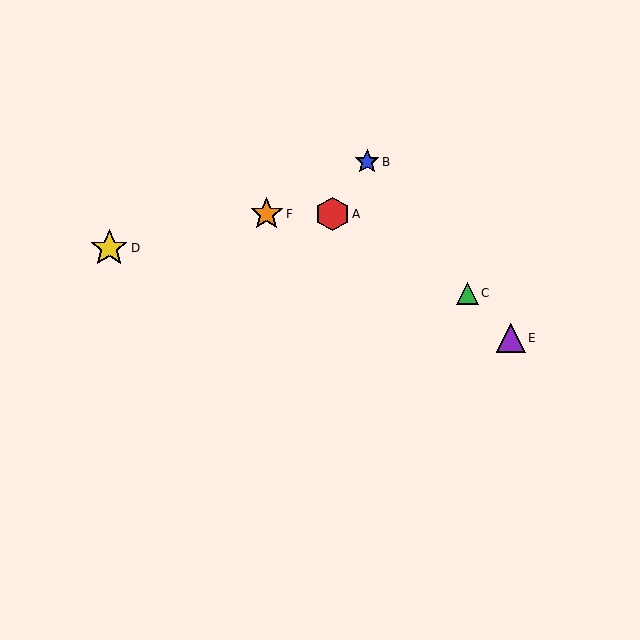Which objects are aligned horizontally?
Objects A, F are aligned horizontally.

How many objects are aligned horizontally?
2 objects (A, F) are aligned horizontally.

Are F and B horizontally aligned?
No, F is at y≈214 and B is at y≈162.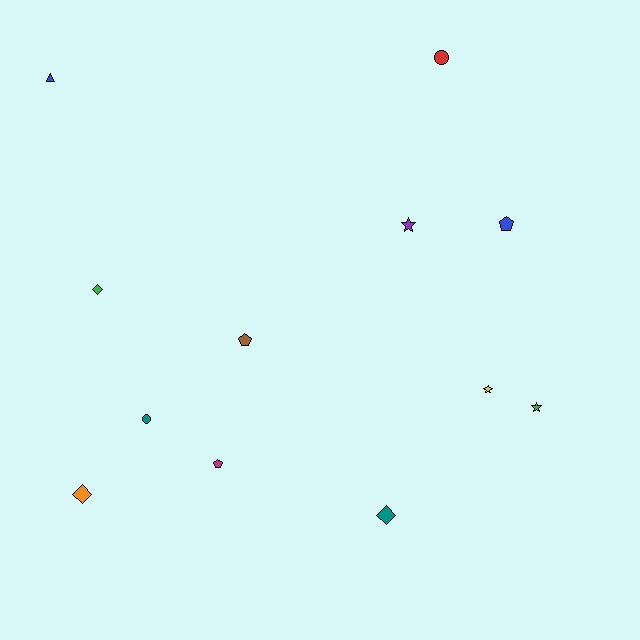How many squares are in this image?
There are no squares.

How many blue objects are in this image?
There are 2 blue objects.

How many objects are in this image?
There are 12 objects.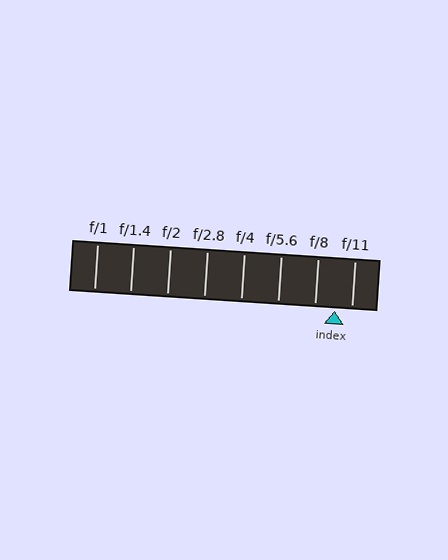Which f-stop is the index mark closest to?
The index mark is closest to f/11.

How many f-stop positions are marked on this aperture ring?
There are 8 f-stop positions marked.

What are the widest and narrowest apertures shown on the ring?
The widest aperture shown is f/1 and the narrowest is f/11.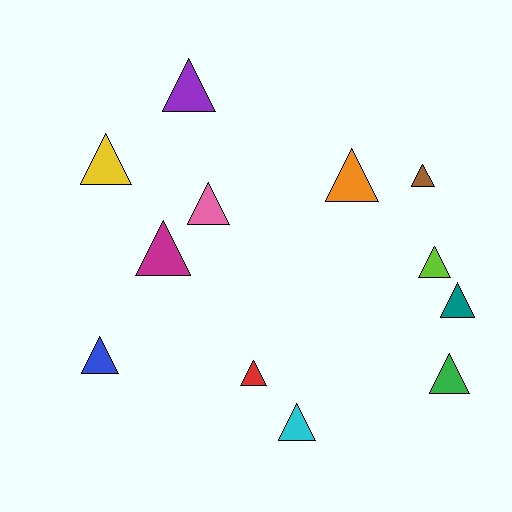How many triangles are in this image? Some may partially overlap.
There are 12 triangles.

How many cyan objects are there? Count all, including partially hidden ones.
There is 1 cyan object.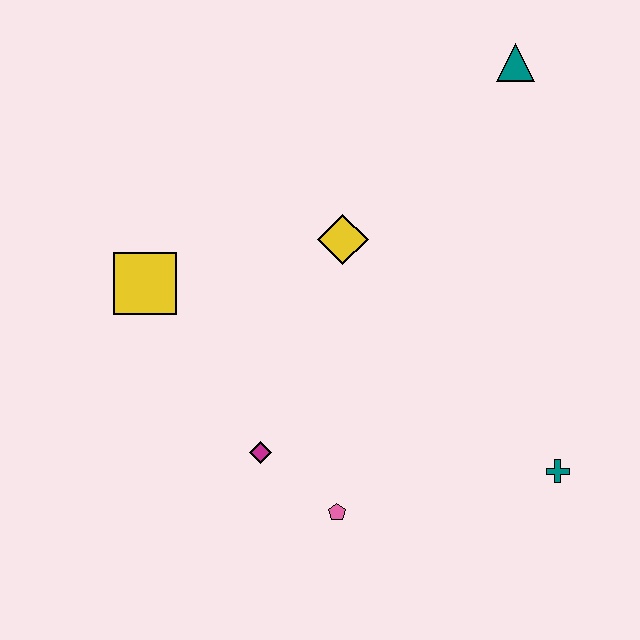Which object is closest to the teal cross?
The pink pentagon is closest to the teal cross.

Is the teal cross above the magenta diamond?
No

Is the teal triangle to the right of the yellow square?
Yes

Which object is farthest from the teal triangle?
The pink pentagon is farthest from the teal triangle.